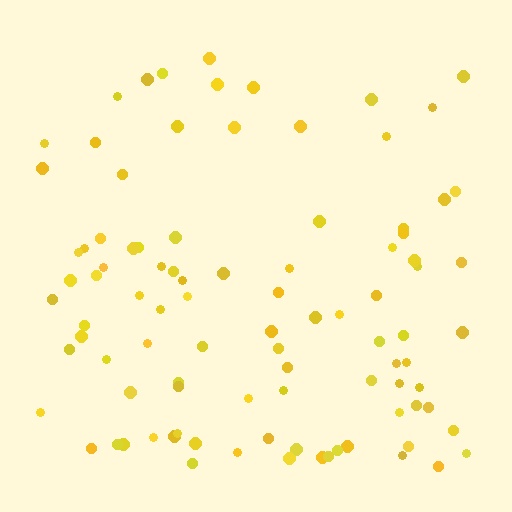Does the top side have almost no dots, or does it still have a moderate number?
Still a moderate number, just noticeably fewer than the bottom.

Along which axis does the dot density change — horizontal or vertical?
Vertical.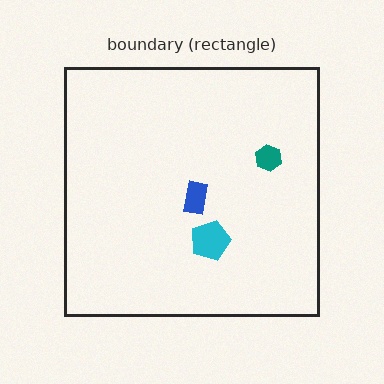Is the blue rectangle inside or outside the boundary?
Inside.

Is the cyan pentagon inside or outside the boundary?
Inside.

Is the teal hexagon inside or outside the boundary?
Inside.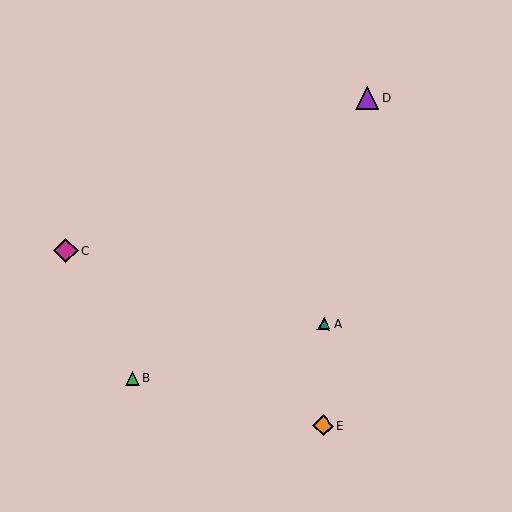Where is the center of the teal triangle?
The center of the teal triangle is at (324, 324).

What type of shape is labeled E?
Shape E is an orange diamond.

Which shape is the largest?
The magenta diamond (labeled C) is the largest.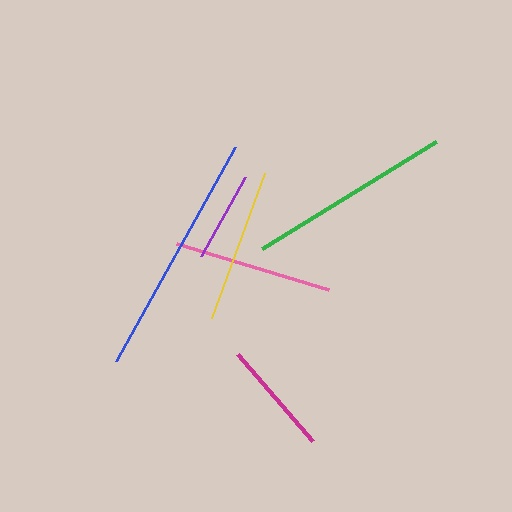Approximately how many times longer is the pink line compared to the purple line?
The pink line is approximately 1.8 times the length of the purple line.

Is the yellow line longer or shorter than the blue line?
The blue line is longer than the yellow line.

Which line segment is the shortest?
The purple line is the shortest at approximately 90 pixels.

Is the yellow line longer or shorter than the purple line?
The yellow line is longer than the purple line.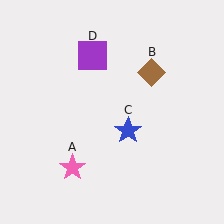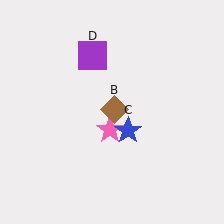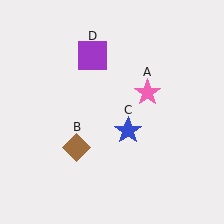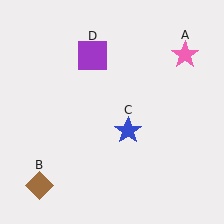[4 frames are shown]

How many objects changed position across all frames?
2 objects changed position: pink star (object A), brown diamond (object B).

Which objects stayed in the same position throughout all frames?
Blue star (object C) and purple square (object D) remained stationary.